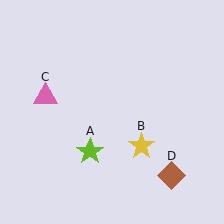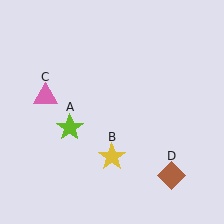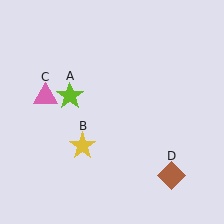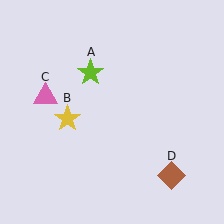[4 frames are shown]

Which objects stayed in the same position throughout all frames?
Pink triangle (object C) and brown diamond (object D) remained stationary.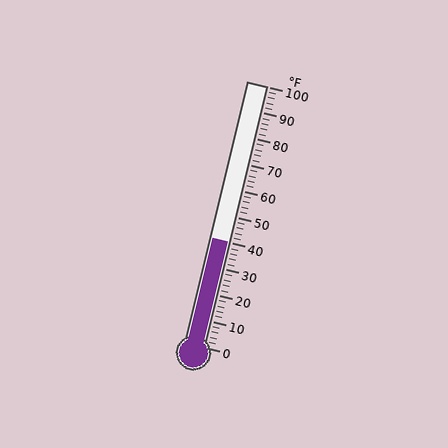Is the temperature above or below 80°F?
The temperature is below 80°F.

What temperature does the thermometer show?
The thermometer shows approximately 40°F.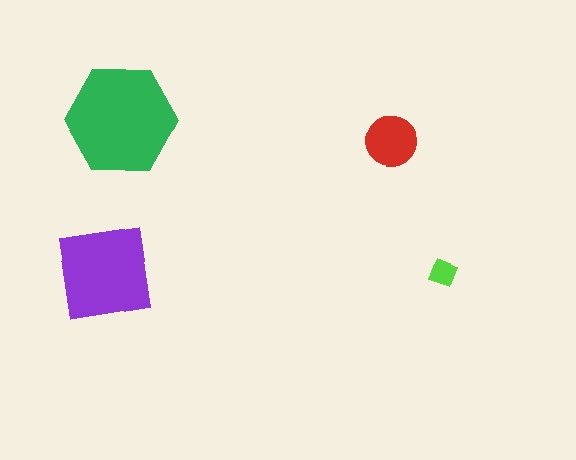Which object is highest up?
The green hexagon is topmost.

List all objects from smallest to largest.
The lime diamond, the red circle, the purple square, the green hexagon.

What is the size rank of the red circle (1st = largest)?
3rd.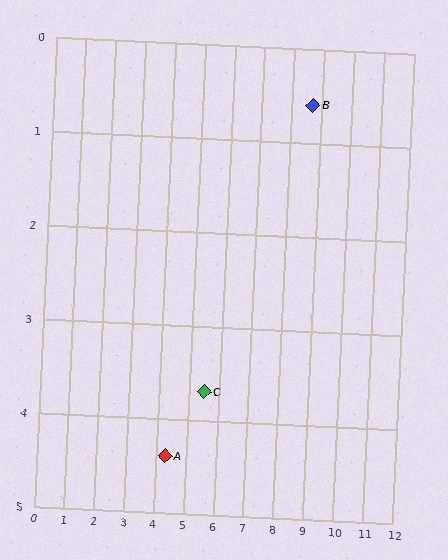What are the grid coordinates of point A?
Point A is at approximately (4.3, 4.4).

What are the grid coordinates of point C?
Point C is at approximately (5.5, 3.7).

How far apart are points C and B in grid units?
Points C and B are about 4.5 grid units apart.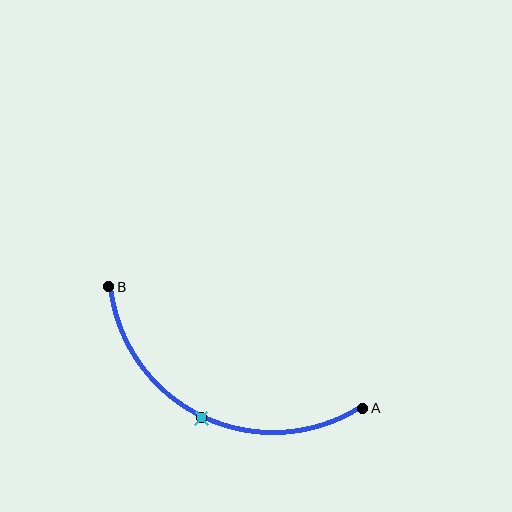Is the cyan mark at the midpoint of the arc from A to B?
Yes. The cyan mark lies on the arc at equal arc-length from both A and B — it is the arc midpoint.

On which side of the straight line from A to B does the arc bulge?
The arc bulges below the straight line connecting A and B.